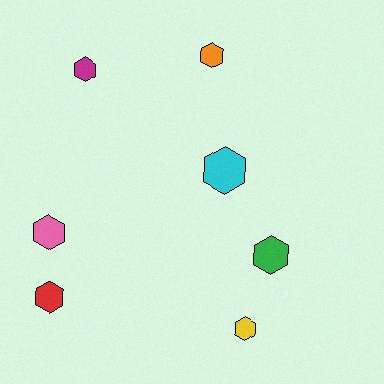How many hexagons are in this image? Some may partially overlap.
There are 7 hexagons.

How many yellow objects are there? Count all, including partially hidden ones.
There is 1 yellow object.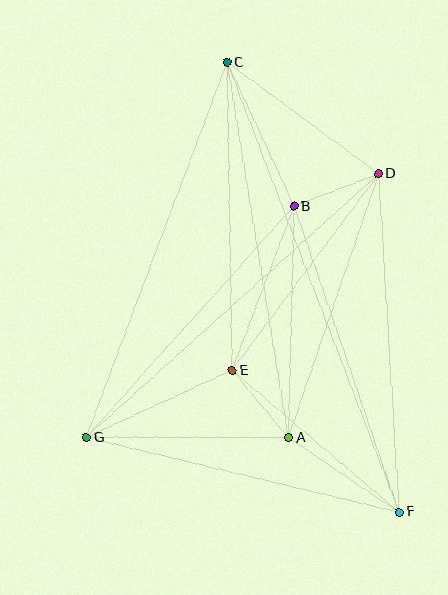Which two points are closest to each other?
Points A and E are closest to each other.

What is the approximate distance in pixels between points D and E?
The distance between D and E is approximately 245 pixels.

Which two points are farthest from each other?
Points C and F are farthest from each other.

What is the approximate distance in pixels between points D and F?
The distance between D and F is approximately 339 pixels.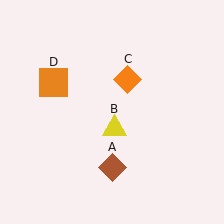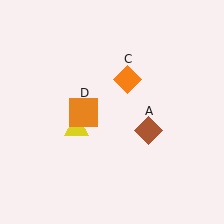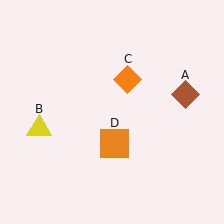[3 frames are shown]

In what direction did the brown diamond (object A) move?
The brown diamond (object A) moved up and to the right.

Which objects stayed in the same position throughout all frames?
Orange diamond (object C) remained stationary.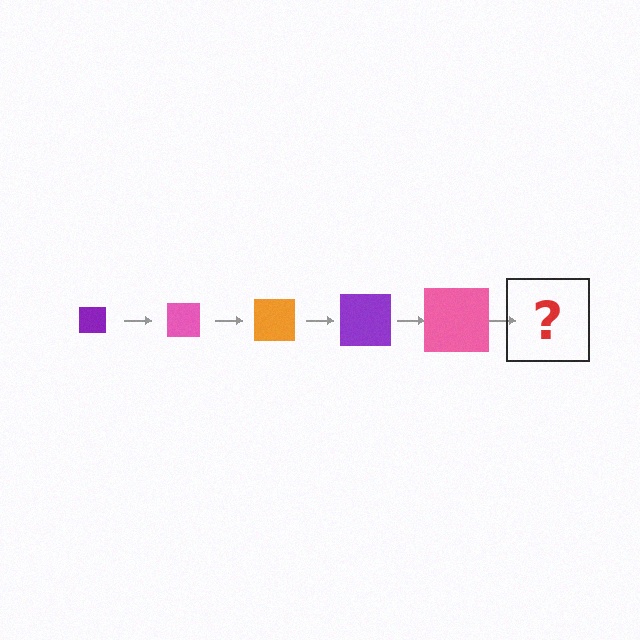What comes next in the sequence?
The next element should be an orange square, larger than the previous one.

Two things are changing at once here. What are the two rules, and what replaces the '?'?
The two rules are that the square grows larger each step and the color cycles through purple, pink, and orange. The '?' should be an orange square, larger than the previous one.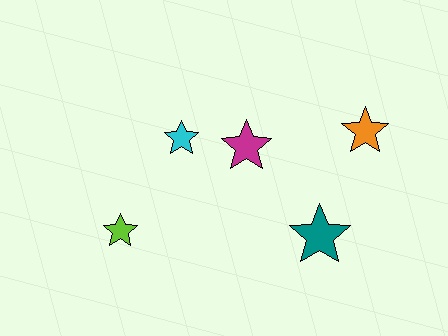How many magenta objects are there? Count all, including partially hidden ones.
There is 1 magenta object.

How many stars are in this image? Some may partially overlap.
There are 5 stars.